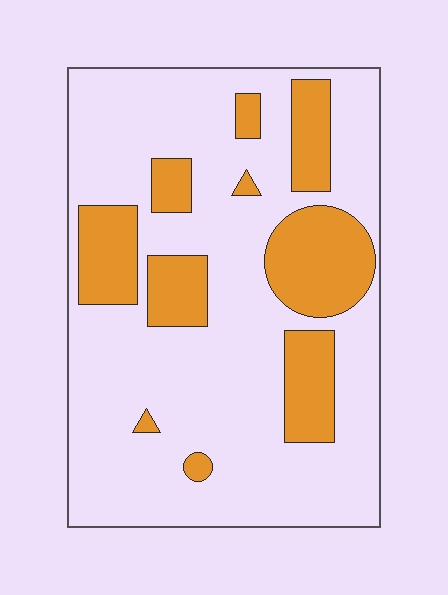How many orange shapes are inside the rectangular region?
10.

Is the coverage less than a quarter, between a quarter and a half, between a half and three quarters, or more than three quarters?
Less than a quarter.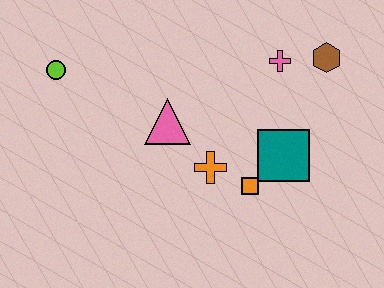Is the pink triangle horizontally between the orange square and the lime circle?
Yes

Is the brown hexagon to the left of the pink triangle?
No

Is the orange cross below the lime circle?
Yes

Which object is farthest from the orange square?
The lime circle is farthest from the orange square.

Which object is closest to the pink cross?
The brown hexagon is closest to the pink cross.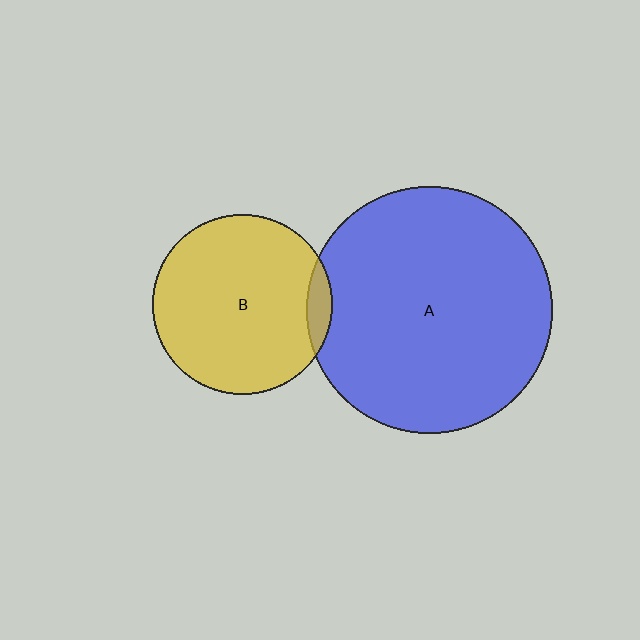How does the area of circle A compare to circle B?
Approximately 1.9 times.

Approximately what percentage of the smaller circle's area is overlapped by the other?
Approximately 5%.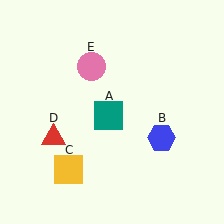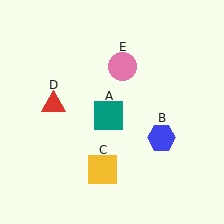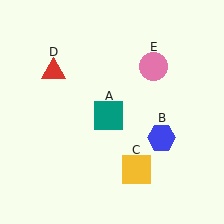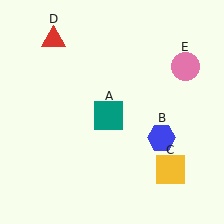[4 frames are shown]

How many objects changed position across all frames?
3 objects changed position: yellow square (object C), red triangle (object D), pink circle (object E).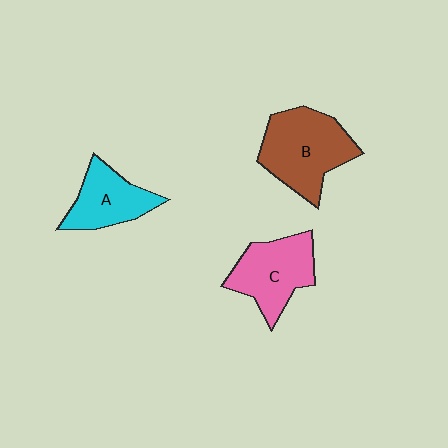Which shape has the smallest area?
Shape A (cyan).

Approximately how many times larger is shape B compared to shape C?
Approximately 1.2 times.